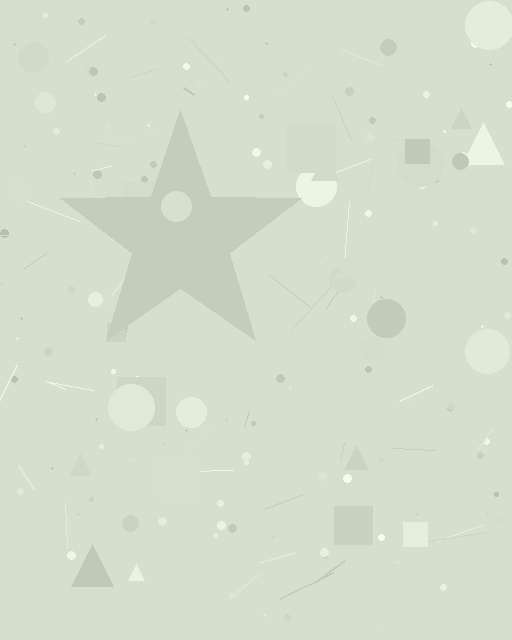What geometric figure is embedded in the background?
A star is embedded in the background.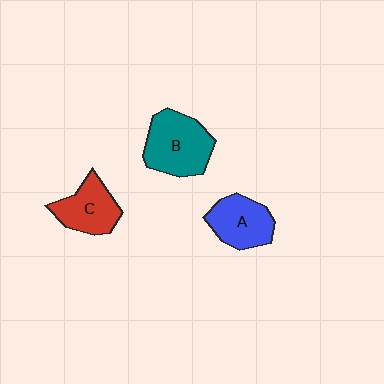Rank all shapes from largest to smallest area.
From largest to smallest: B (teal), A (blue), C (red).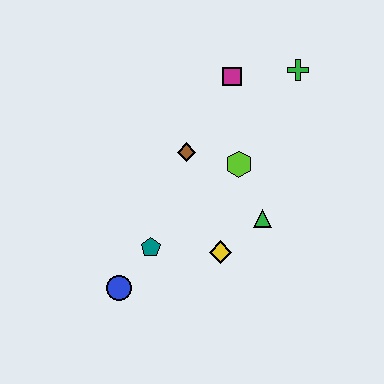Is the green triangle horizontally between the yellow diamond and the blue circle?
No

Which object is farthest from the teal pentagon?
The green cross is farthest from the teal pentagon.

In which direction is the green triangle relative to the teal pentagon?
The green triangle is to the right of the teal pentagon.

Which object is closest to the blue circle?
The teal pentagon is closest to the blue circle.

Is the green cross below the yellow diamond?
No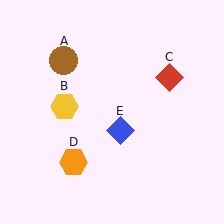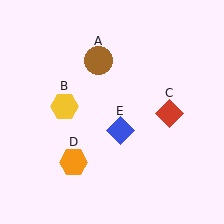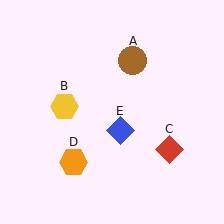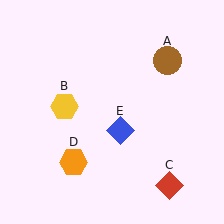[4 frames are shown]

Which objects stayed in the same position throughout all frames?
Yellow hexagon (object B) and orange hexagon (object D) and blue diamond (object E) remained stationary.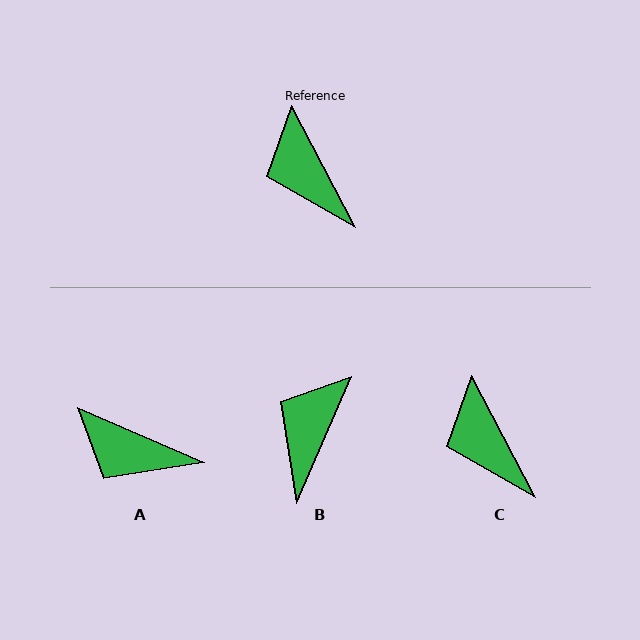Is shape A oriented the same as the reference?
No, it is off by about 39 degrees.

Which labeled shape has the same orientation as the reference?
C.